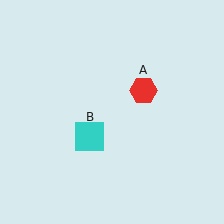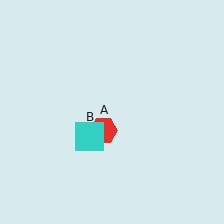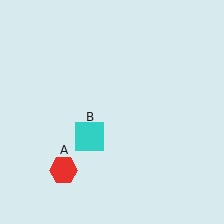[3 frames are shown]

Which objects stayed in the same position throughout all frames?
Cyan square (object B) remained stationary.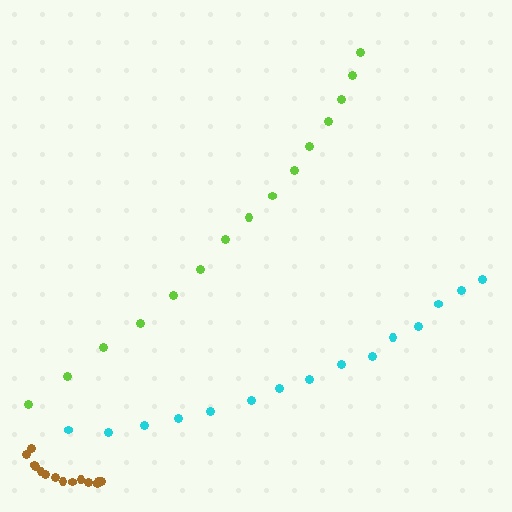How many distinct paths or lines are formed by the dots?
There are 3 distinct paths.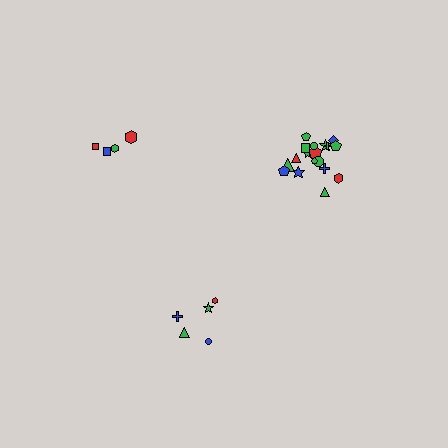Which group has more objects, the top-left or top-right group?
The top-right group.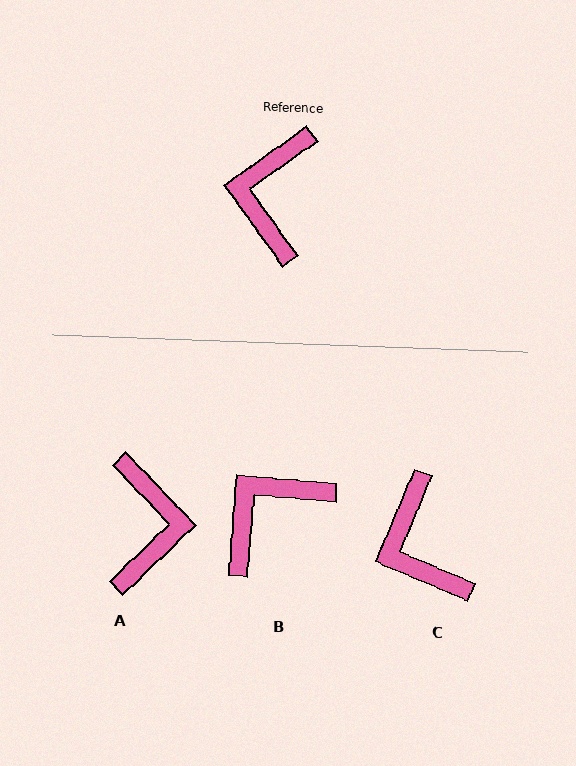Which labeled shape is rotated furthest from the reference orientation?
A, about 172 degrees away.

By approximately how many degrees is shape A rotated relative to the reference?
Approximately 172 degrees clockwise.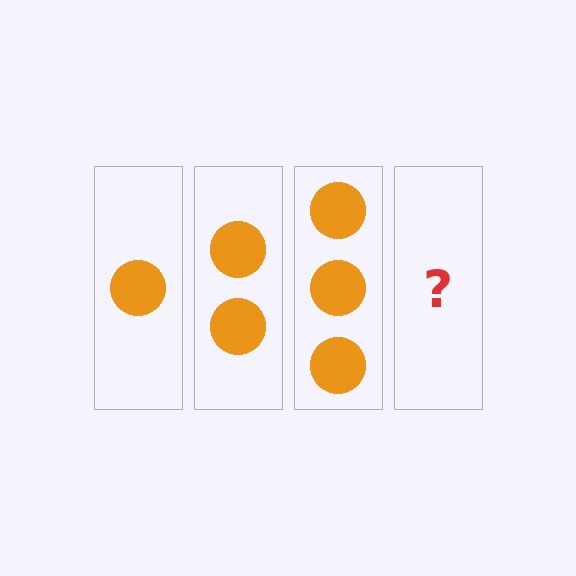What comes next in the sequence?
The next element should be 4 circles.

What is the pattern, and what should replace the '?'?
The pattern is that each step adds one more circle. The '?' should be 4 circles.